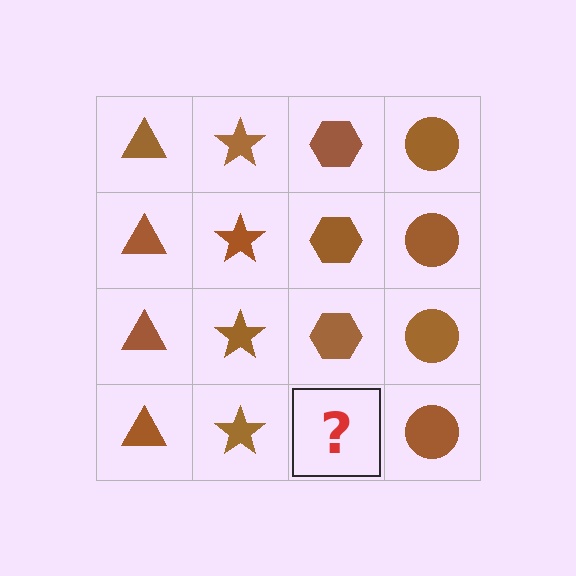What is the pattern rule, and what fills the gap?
The rule is that each column has a consistent shape. The gap should be filled with a brown hexagon.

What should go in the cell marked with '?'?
The missing cell should contain a brown hexagon.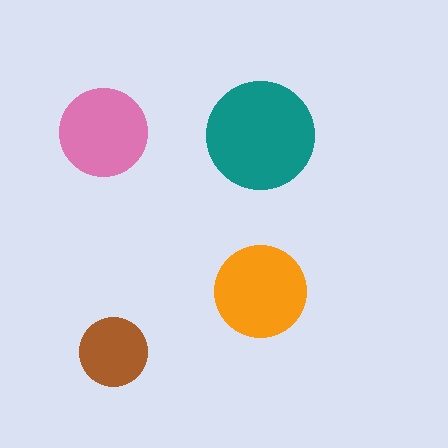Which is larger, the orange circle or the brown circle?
The orange one.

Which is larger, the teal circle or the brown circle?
The teal one.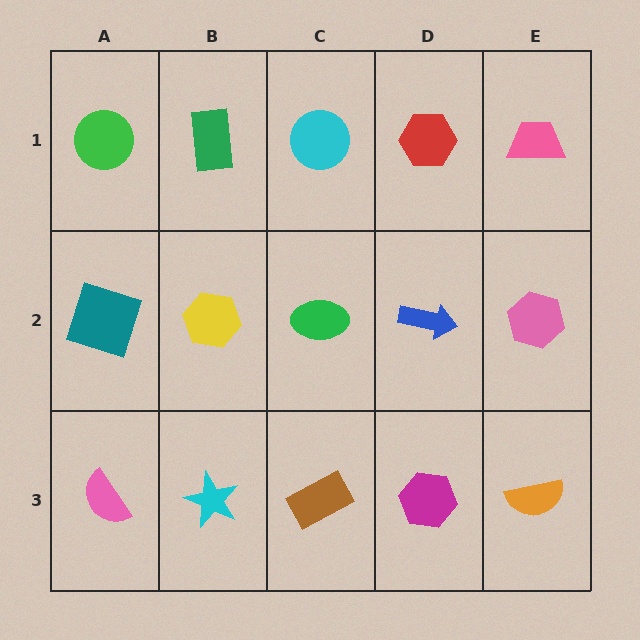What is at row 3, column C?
A brown rectangle.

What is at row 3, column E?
An orange semicircle.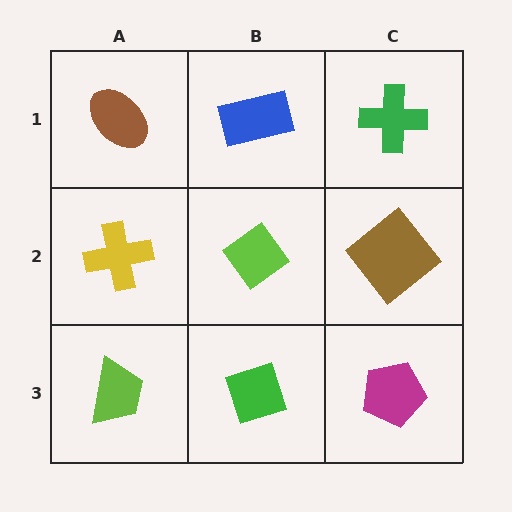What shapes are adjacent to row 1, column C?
A brown diamond (row 2, column C), a blue rectangle (row 1, column B).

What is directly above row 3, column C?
A brown diamond.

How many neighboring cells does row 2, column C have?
3.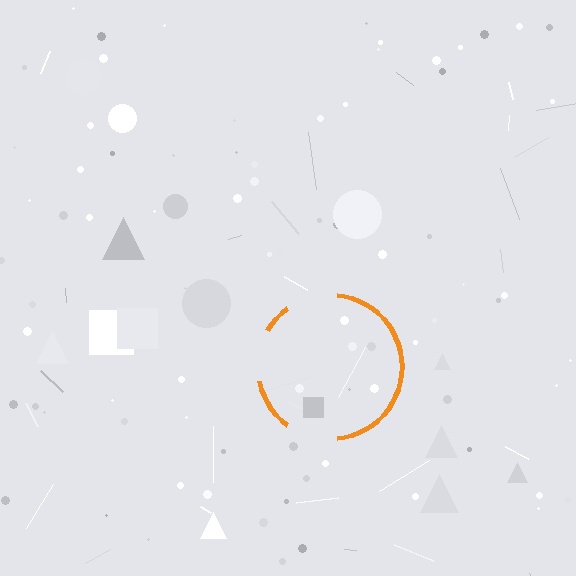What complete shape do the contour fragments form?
The contour fragments form a circle.